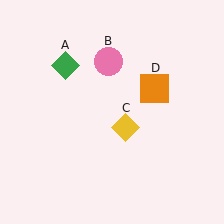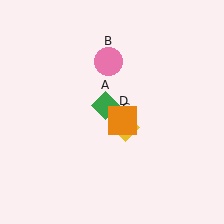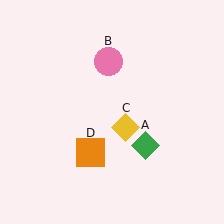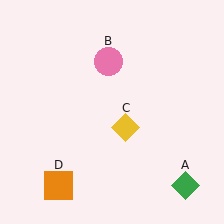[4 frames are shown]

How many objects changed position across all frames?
2 objects changed position: green diamond (object A), orange square (object D).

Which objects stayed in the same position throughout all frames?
Pink circle (object B) and yellow diamond (object C) remained stationary.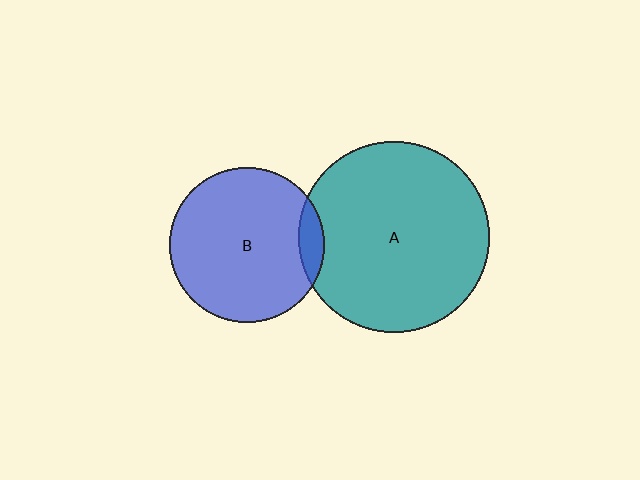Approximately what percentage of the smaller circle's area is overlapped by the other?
Approximately 10%.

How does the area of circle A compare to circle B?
Approximately 1.5 times.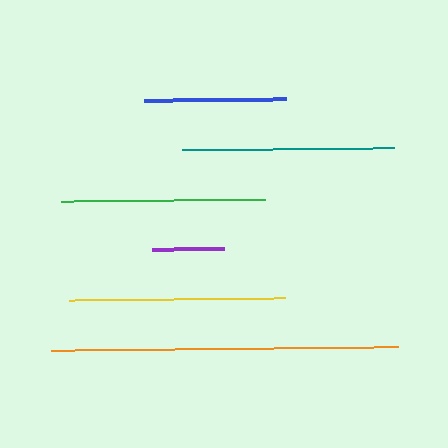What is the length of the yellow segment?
The yellow segment is approximately 216 pixels long.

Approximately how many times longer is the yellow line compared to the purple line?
The yellow line is approximately 3.0 times the length of the purple line.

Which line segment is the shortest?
The purple line is the shortest at approximately 72 pixels.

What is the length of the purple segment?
The purple segment is approximately 72 pixels long.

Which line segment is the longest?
The orange line is the longest at approximately 347 pixels.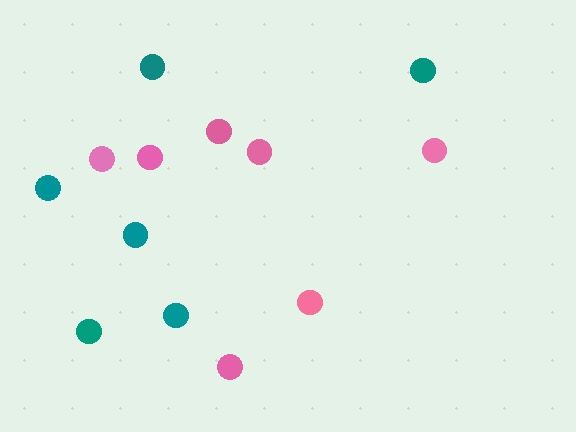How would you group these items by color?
There are 2 groups: one group of teal circles (6) and one group of pink circles (7).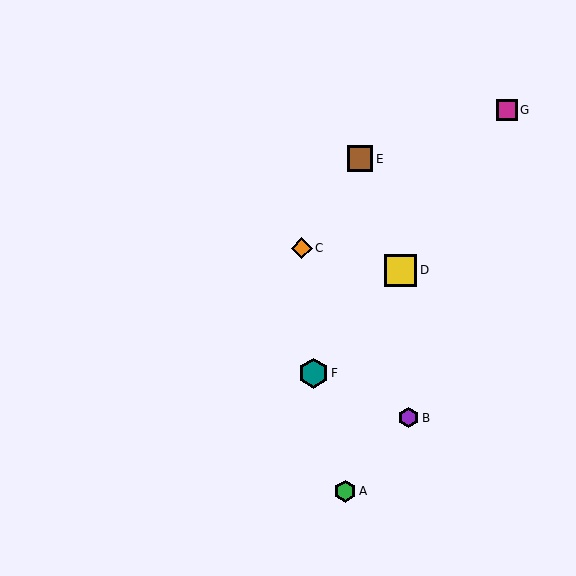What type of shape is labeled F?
Shape F is a teal hexagon.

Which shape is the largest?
The yellow square (labeled D) is the largest.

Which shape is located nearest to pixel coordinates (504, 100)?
The magenta square (labeled G) at (507, 110) is nearest to that location.